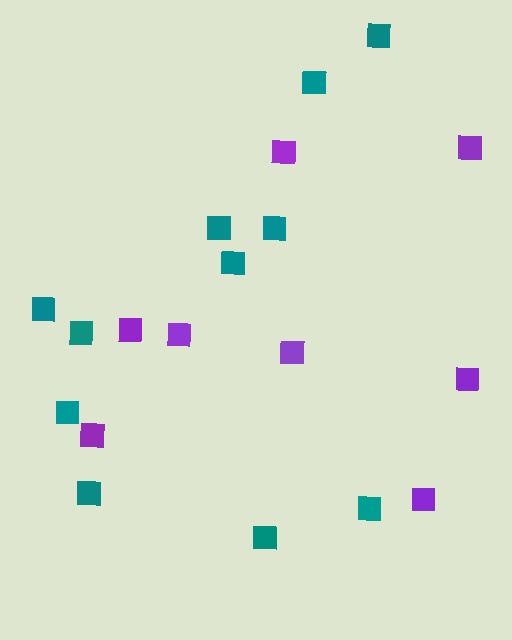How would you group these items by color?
There are 2 groups: one group of purple squares (8) and one group of teal squares (11).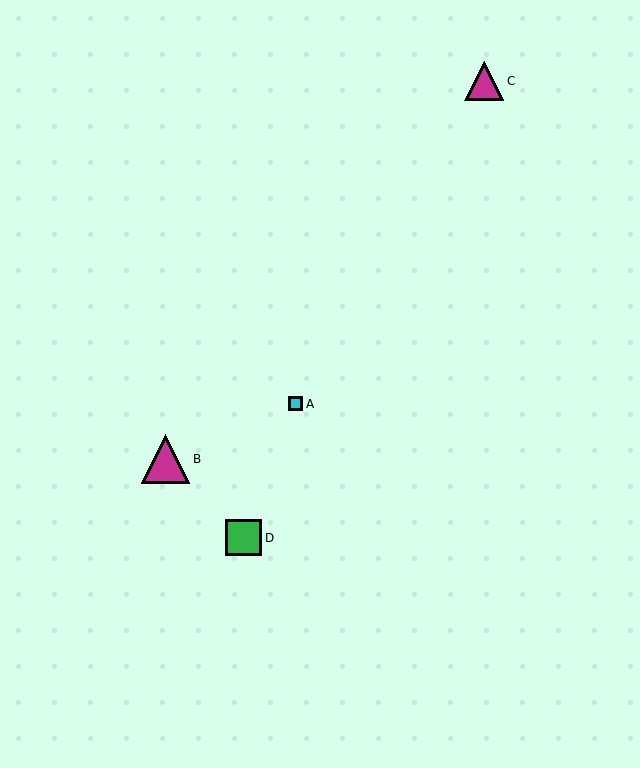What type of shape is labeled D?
Shape D is a green square.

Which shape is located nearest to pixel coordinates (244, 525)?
The green square (labeled D) at (244, 538) is nearest to that location.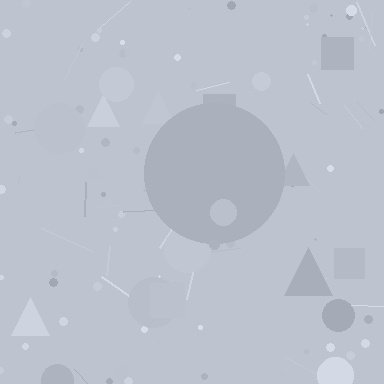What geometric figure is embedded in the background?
A circle is embedded in the background.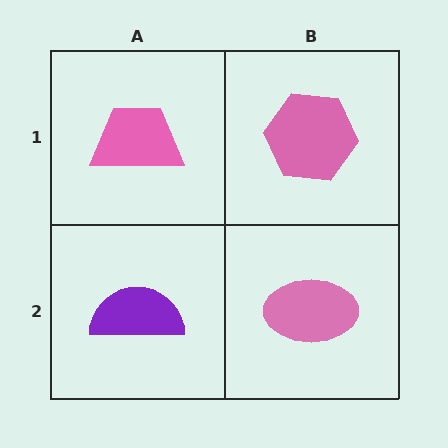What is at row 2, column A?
A purple semicircle.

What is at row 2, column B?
A pink ellipse.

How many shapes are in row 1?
2 shapes.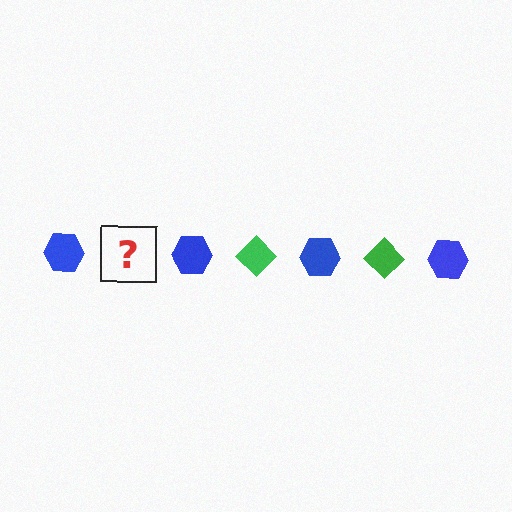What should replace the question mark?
The question mark should be replaced with a green diamond.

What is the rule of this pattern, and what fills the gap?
The rule is that the pattern alternates between blue hexagon and green diamond. The gap should be filled with a green diamond.